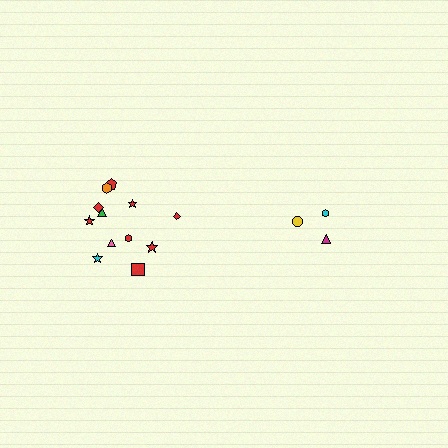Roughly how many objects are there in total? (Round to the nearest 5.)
Roughly 15 objects in total.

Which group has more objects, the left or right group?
The left group.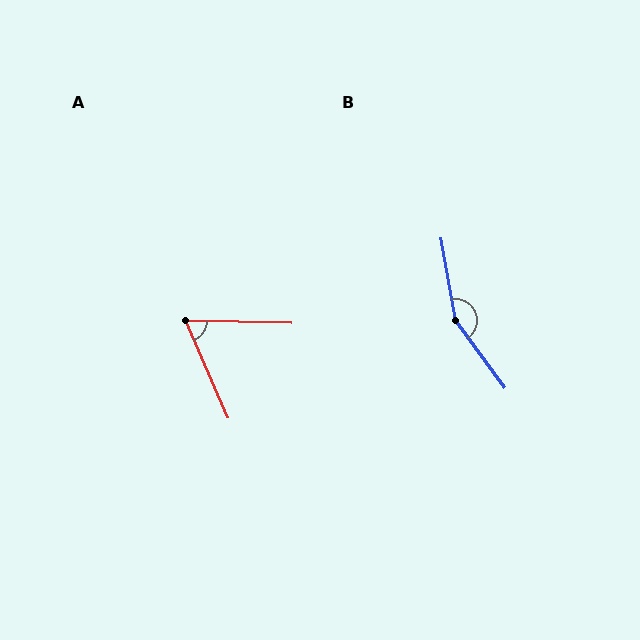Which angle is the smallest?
A, at approximately 65 degrees.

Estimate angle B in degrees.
Approximately 154 degrees.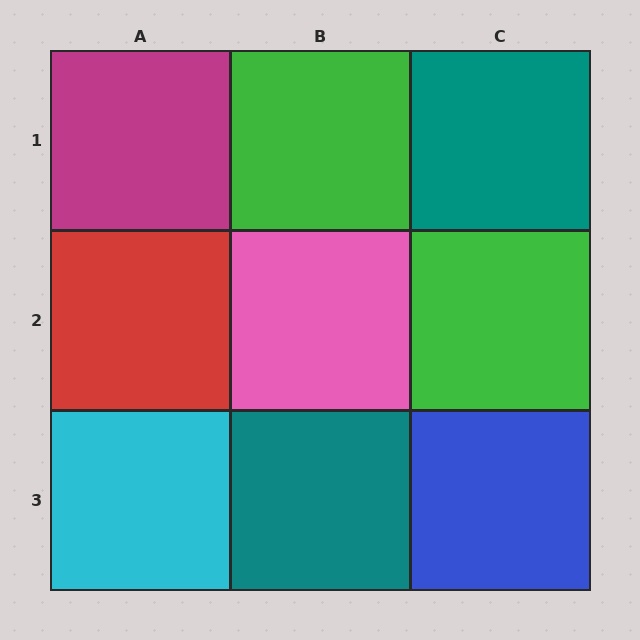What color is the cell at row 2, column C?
Green.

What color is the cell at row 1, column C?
Teal.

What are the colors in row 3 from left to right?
Cyan, teal, blue.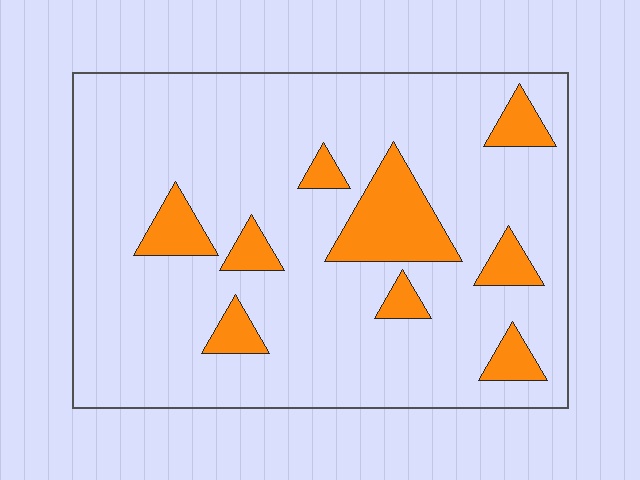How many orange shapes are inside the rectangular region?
9.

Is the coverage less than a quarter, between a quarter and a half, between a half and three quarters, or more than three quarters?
Less than a quarter.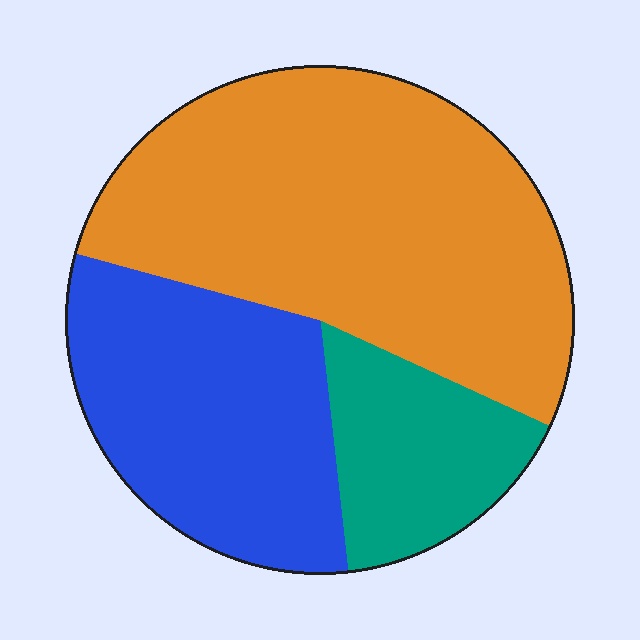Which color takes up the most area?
Orange, at roughly 55%.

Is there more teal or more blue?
Blue.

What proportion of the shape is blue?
Blue covers roughly 30% of the shape.